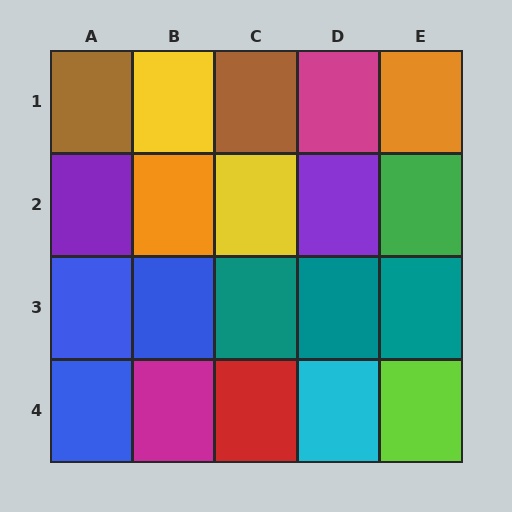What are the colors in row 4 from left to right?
Blue, magenta, red, cyan, lime.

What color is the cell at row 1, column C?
Brown.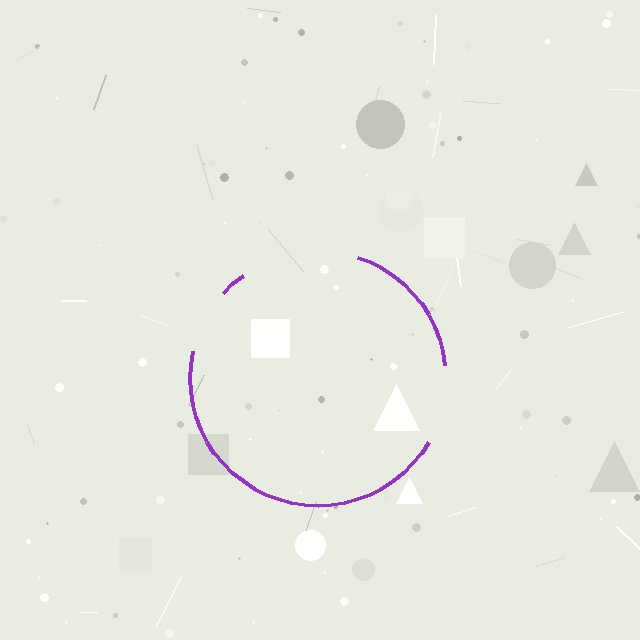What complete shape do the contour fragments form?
The contour fragments form a circle.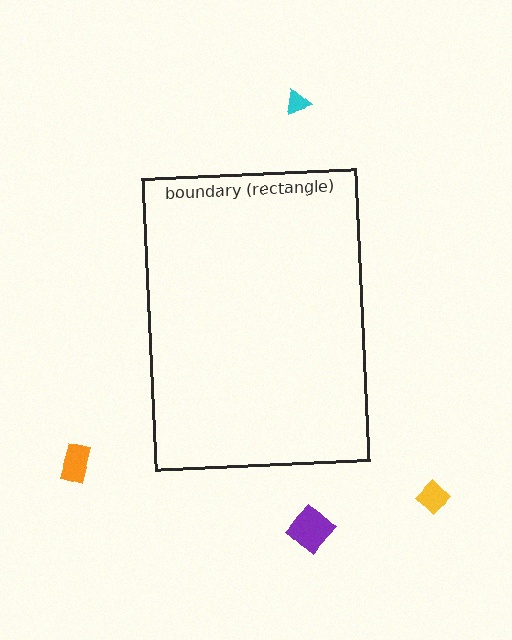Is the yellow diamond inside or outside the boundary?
Outside.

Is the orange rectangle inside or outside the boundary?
Outside.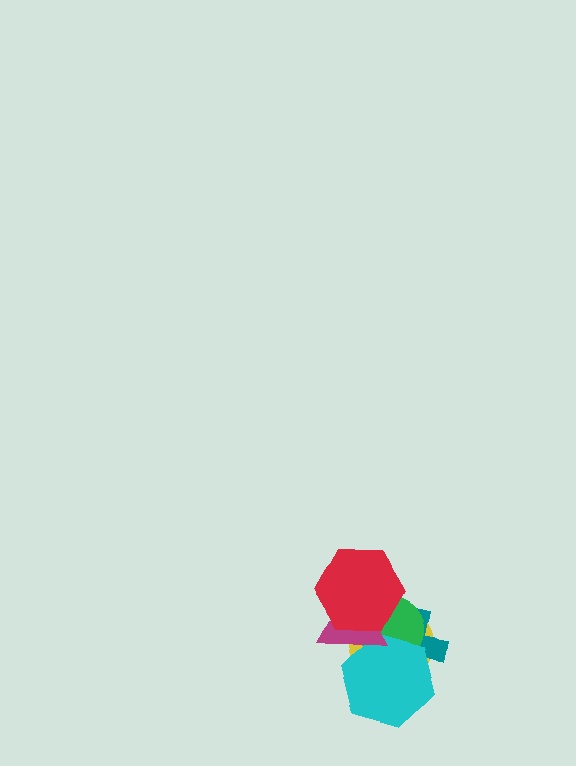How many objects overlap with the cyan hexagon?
4 objects overlap with the cyan hexagon.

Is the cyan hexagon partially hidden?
Yes, it is partially covered by another shape.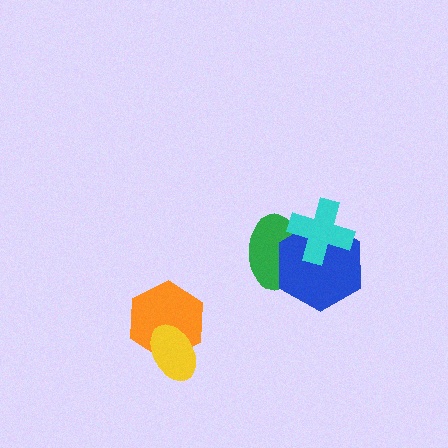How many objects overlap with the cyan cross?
2 objects overlap with the cyan cross.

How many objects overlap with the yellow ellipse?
1 object overlaps with the yellow ellipse.